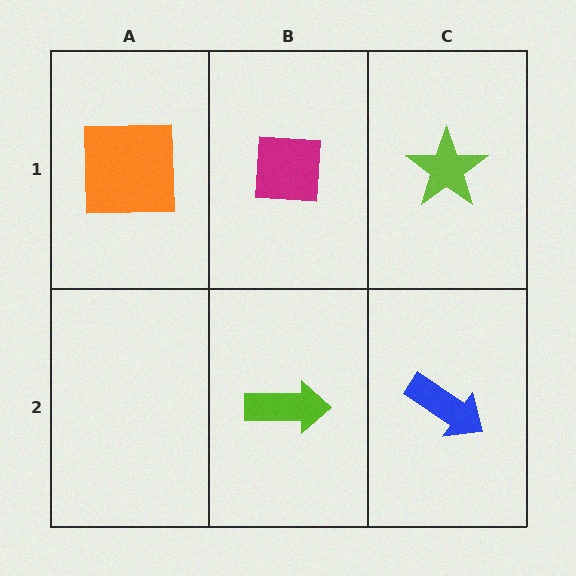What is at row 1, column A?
An orange square.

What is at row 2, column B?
A lime arrow.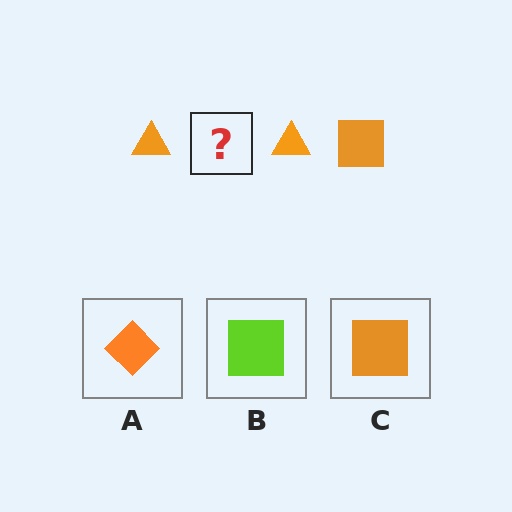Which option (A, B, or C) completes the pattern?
C.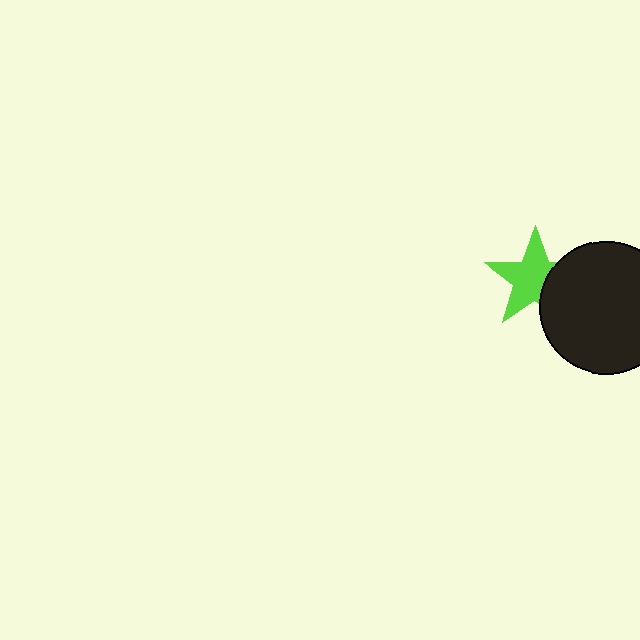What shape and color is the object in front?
The object in front is a black circle.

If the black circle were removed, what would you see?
You would see the complete lime star.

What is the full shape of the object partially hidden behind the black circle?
The partially hidden object is a lime star.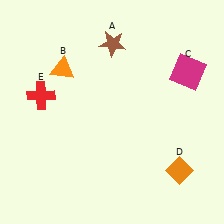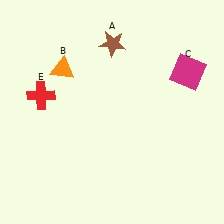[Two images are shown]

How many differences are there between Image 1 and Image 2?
There is 1 difference between the two images.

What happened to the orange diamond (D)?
The orange diamond (D) was removed in Image 2. It was in the bottom-right area of Image 1.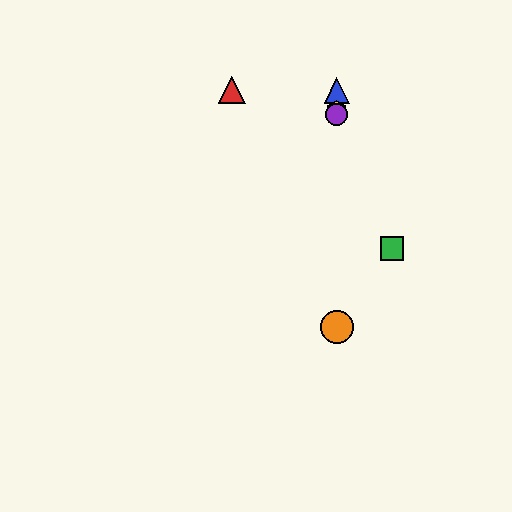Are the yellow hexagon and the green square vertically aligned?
No, the yellow hexagon is at x≈337 and the green square is at x≈392.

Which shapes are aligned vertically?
The blue triangle, the yellow hexagon, the purple circle, the orange circle are aligned vertically.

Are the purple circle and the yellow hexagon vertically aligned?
Yes, both are at x≈337.